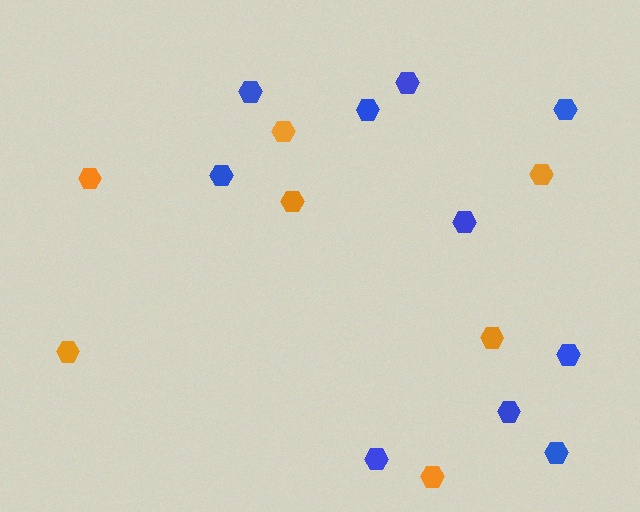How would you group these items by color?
There are 2 groups: one group of orange hexagons (7) and one group of blue hexagons (10).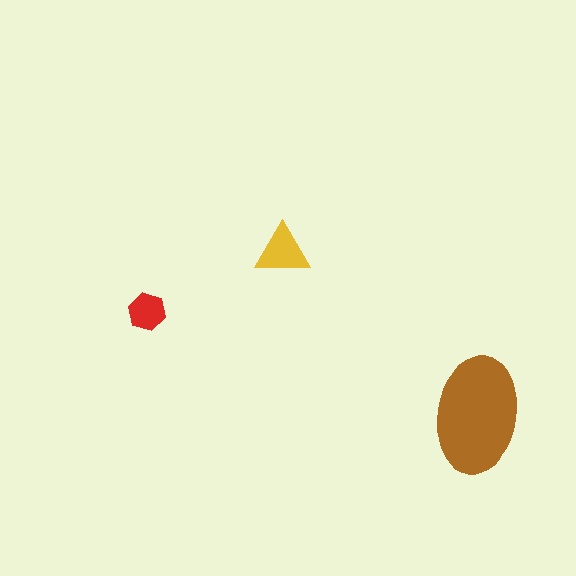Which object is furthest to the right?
The brown ellipse is rightmost.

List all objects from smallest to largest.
The red hexagon, the yellow triangle, the brown ellipse.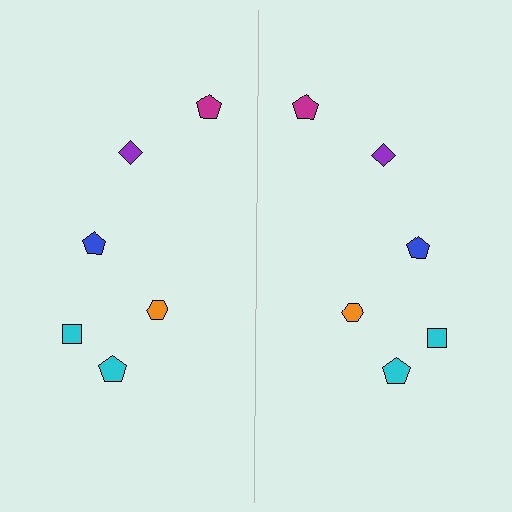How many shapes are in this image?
There are 12 shapes in this image.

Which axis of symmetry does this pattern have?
The pattern has a vertical axis of symmetry running through the center of the image.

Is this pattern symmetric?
Yes, this pattern has bilateral (reflection) symmetry.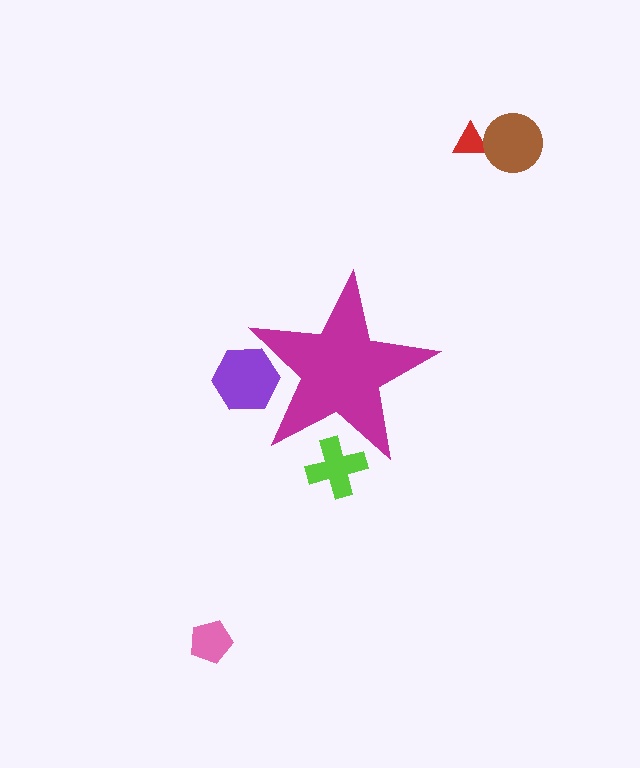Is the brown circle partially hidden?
No, the brown circle is fully visible.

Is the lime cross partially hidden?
Yes, the lime cross is partially hidden behind the magenta star.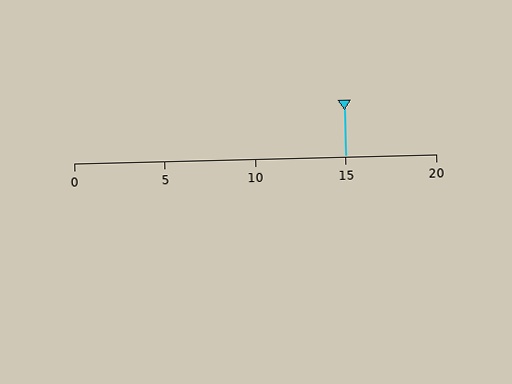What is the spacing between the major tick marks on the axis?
The major ticks are spaced 5 apart.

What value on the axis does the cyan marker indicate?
The marker indicates approximately 15.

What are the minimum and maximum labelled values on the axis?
The axis runs from 0 to 20.